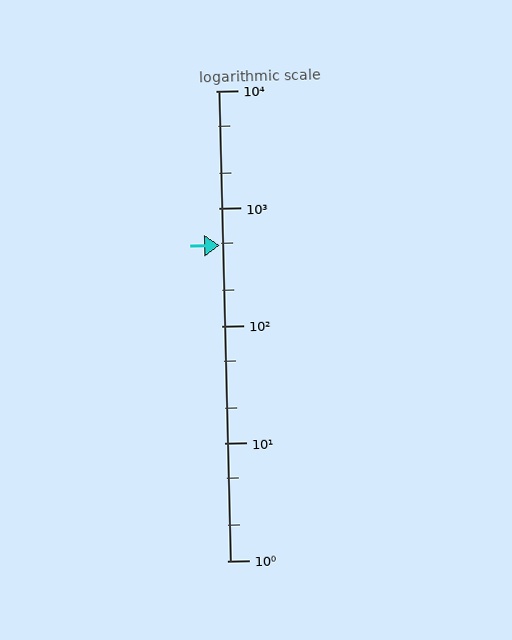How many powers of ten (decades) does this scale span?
The scale spans 4 decades, from 1 to 10000.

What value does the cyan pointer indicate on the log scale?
The pointer indicates approximately 480.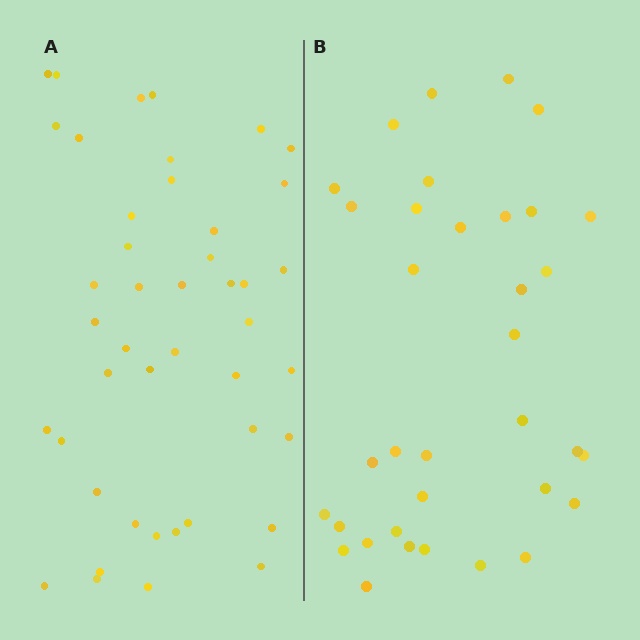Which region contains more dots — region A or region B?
Region A (the left region) has more dots.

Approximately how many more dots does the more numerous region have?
Region A has roughly 8 or so more dots than region B.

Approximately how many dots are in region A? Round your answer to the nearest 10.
About 40 dots. (The exact count is 44, which rounds to 40.)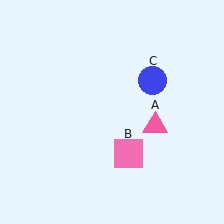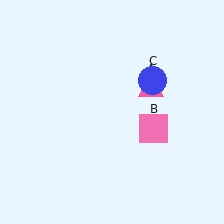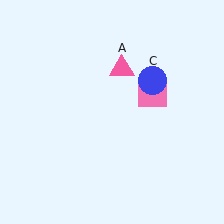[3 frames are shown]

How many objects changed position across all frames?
2 objects changed position: pink triangle (object A), pink square (object B).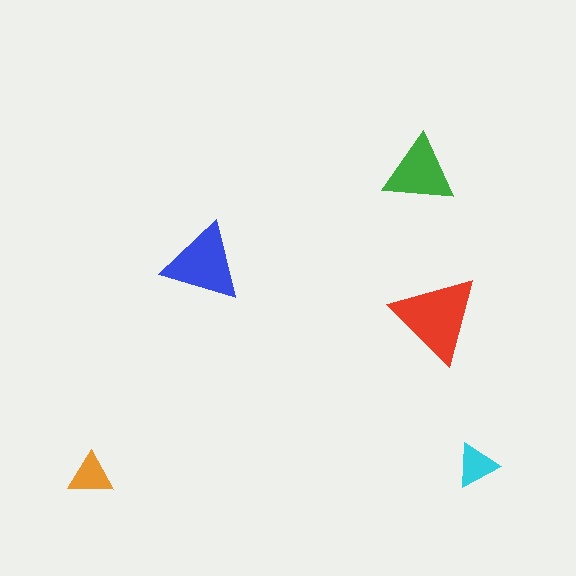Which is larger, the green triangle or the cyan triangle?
The green one.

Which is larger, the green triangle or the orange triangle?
The green one.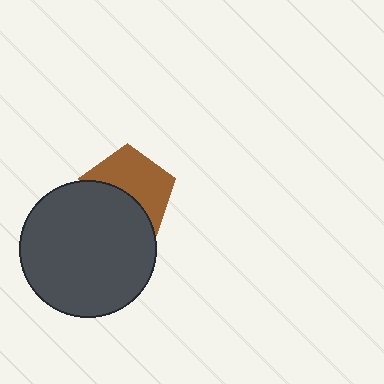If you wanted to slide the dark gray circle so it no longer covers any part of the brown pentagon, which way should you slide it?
Slide it down — that is the most direct way to separate the two shapes.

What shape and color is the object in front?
The object in front is a dark gray circle.